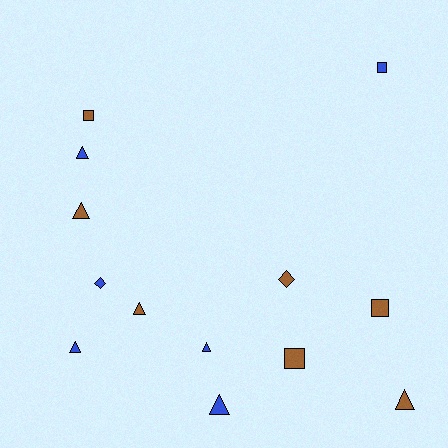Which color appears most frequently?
Brown, with 7 objects.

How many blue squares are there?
There is 1 blue square.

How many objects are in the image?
There are 13 objects.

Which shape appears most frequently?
Triangle, with 7 objects.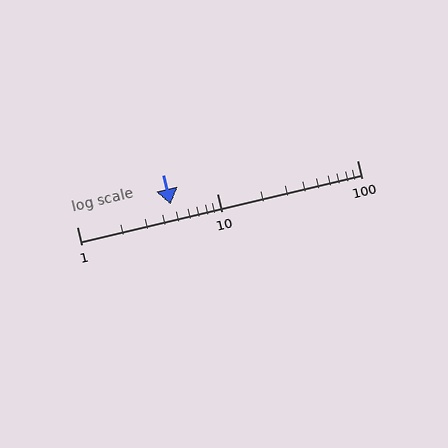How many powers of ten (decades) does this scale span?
The scale spans 2 decades, from 1 to 100.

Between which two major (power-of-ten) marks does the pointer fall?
The pointer is between 1 and 10.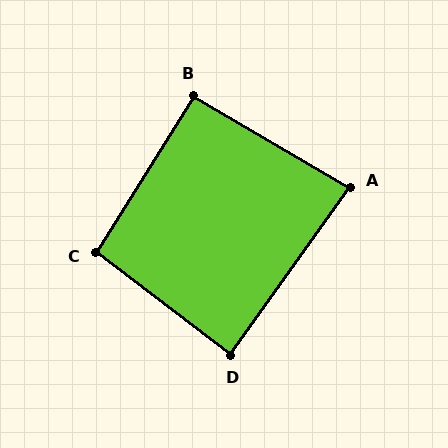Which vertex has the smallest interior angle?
A, at approximately 85 degrees.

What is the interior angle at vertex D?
Approximately 88 degrees (approximately right).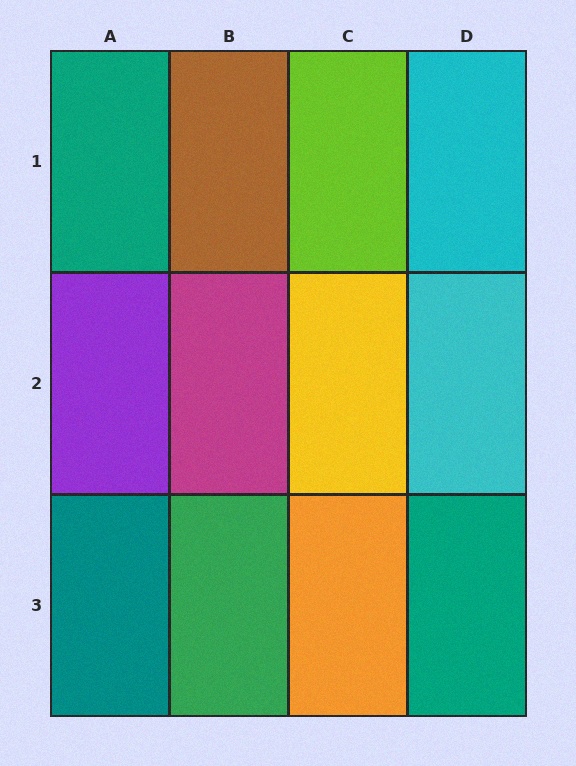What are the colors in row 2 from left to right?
Purple, magenta, yellow, cyan.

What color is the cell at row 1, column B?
Brown.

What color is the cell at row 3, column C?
Orange.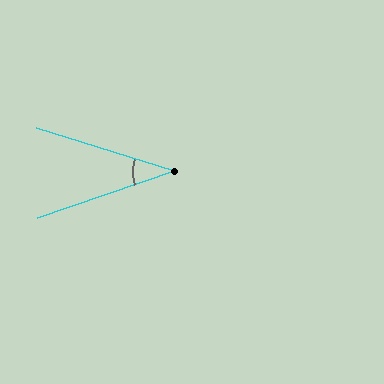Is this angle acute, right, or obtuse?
It is acute.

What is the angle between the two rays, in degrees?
Approximately 36 degrees.